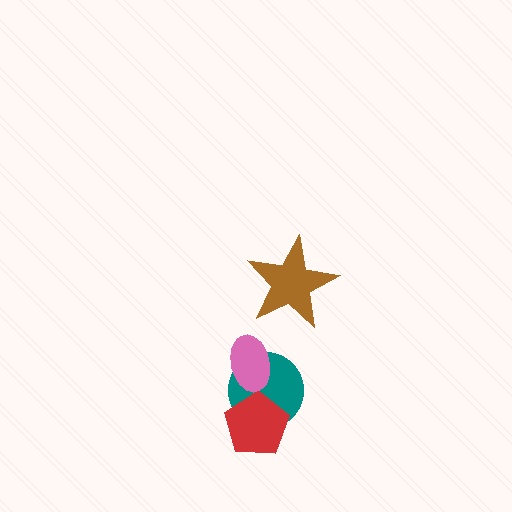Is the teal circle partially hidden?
Yes, it is partially covered by another shape.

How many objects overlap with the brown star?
0 objects overlap with the brown star.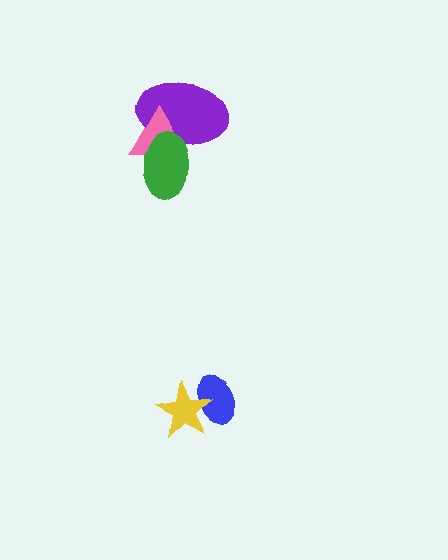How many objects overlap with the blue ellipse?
1 object overlaps with the blue ellipse.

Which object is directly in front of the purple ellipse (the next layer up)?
The pink triangle is directly in front of the purple ellipse.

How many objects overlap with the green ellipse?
2 objects overlap with the green ellipse.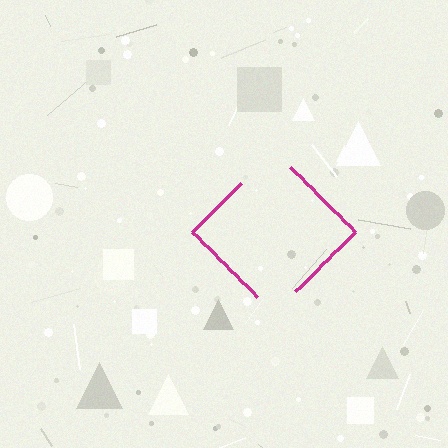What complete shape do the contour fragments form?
The contour fragments form a diamond.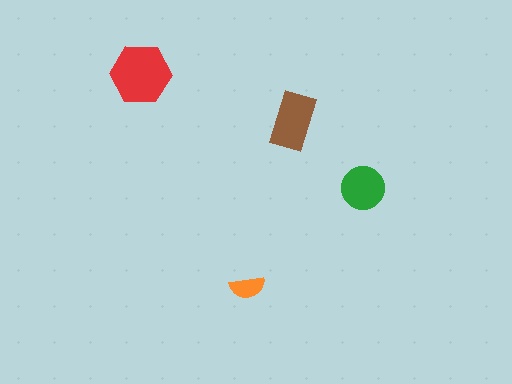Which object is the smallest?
The orange semicircle.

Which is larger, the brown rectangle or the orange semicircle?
The brown rectangle.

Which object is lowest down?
The orange semicircle is bottommost.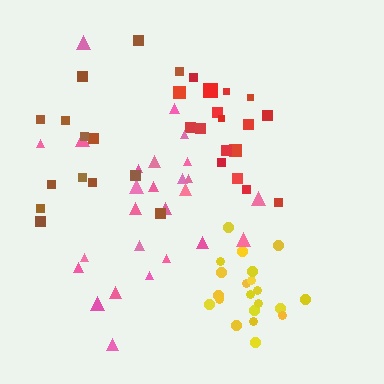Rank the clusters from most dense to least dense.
yellow, red, brown, pink.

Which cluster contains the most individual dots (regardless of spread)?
Pink (26).